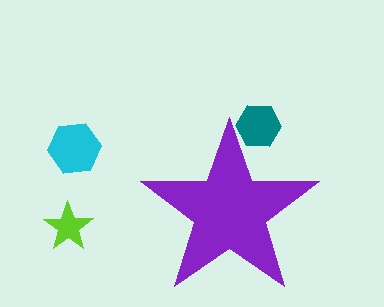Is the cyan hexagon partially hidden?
No, the cyan hexagon is fully visible.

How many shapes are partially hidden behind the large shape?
1 shape is partially hidden.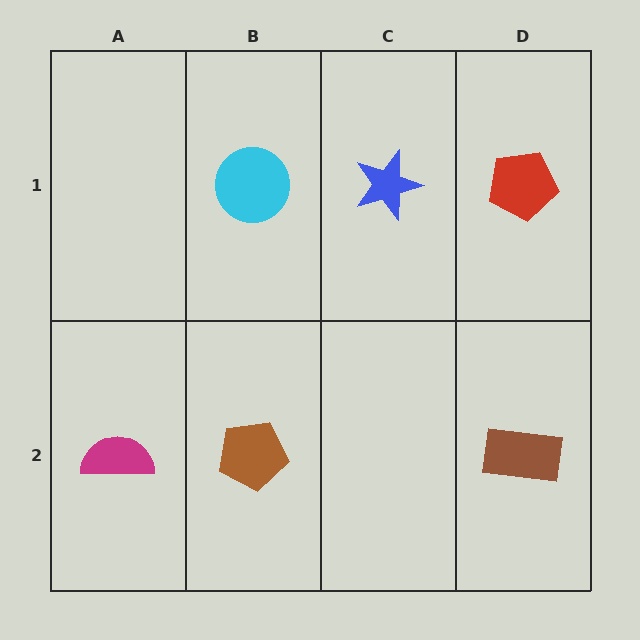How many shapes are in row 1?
3 shapes.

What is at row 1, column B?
A cyan circle.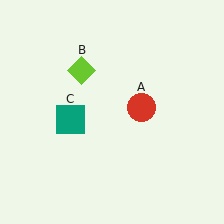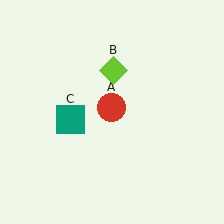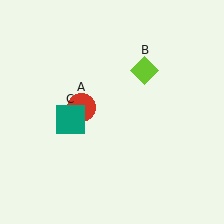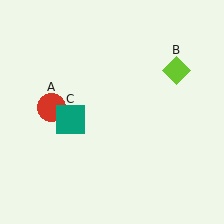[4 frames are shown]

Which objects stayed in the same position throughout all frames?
Teal square (object C) remained stationary.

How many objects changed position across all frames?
2 objects changed position: red circle (object A), lime diamond (object B).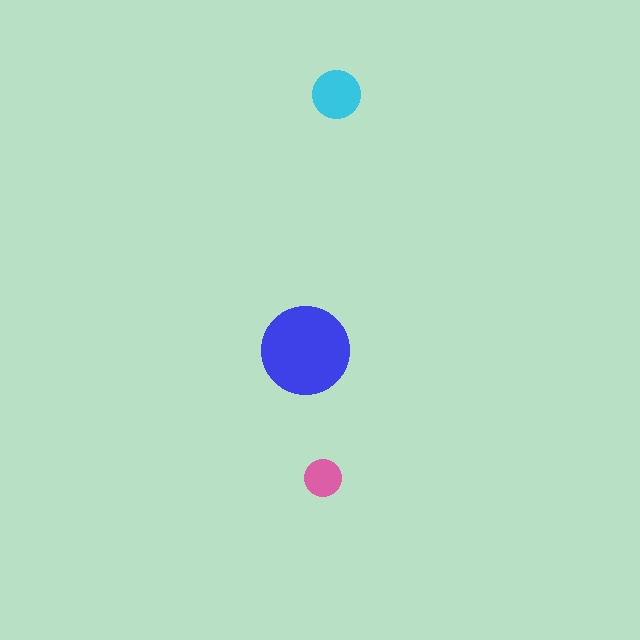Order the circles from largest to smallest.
the blue one, the cyan one, the pink one.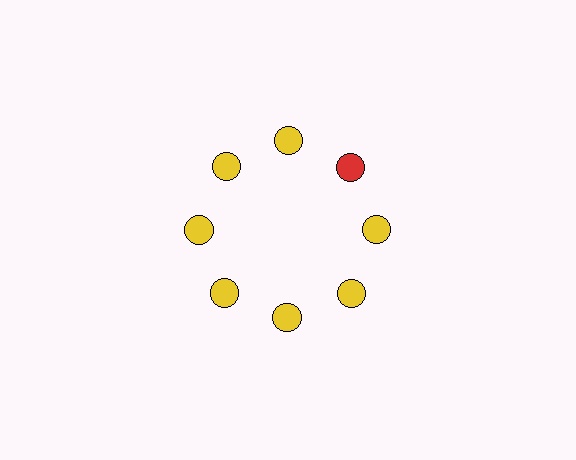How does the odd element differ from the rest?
It has a different color: red instead of yellow.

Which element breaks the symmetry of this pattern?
The red circle at roughly the 2 o'clock position breaks the symmetry. All other shapes are yellow circles.